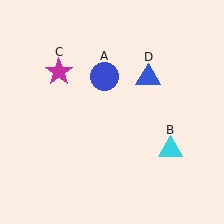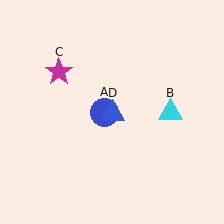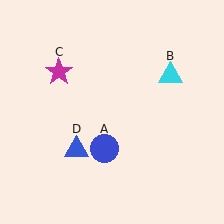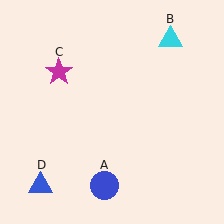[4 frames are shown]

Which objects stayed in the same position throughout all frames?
Magenta star (object C) remained stationary.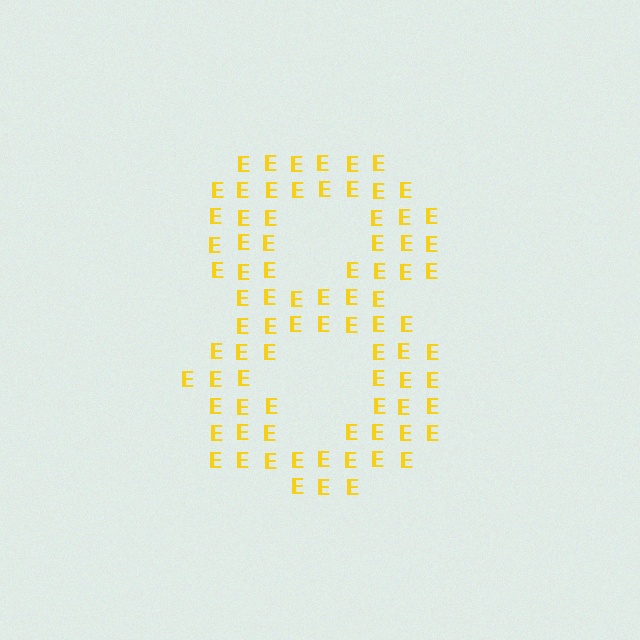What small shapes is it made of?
It is made of small letter E's.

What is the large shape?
The large shape is the digit 8.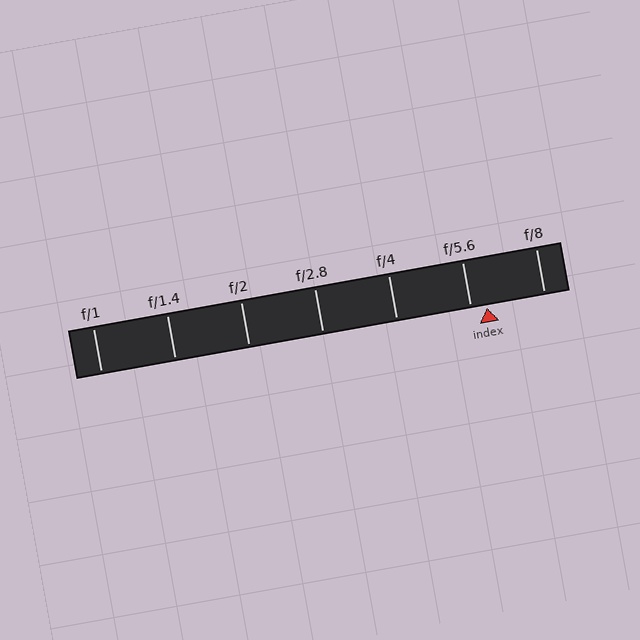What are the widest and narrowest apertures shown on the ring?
The widest aperture shown is f/1 and the narrowest is f/8.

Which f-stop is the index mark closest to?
The index mark is closest to f/5.6.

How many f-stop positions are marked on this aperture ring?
There are 7 f-stop positions marked.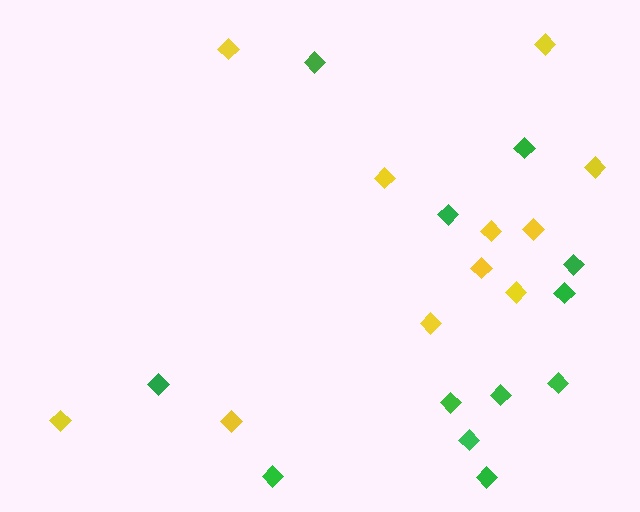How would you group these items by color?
There are 2 groups: one group of yellow diamonds (11) and one group of green diamonds (12).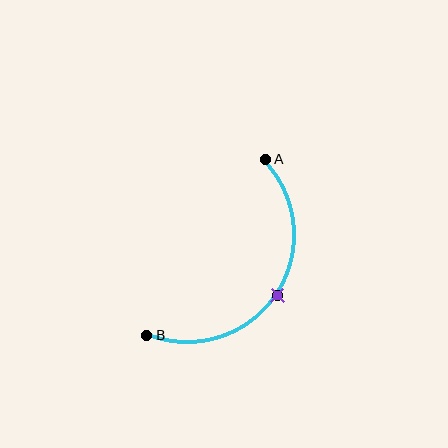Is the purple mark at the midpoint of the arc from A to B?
Yes. The purple mark lies on the arc at equal arc-length from both A and B — it is the arc midpoint.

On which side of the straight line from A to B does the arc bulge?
The arc bulges below and to the right of the straight line connecting A and B.